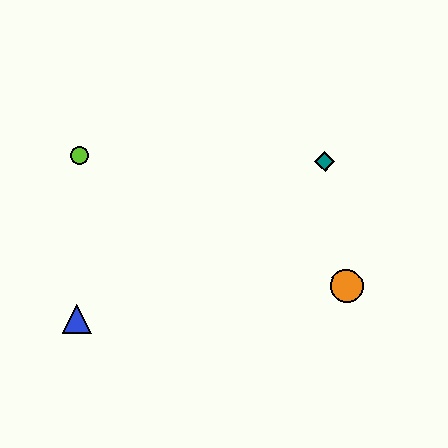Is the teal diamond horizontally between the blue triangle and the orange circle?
Yes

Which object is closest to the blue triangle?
The lime circle is closest to the blue triangle.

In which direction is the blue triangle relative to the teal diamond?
The blue triangle is to the left of the teal diamond.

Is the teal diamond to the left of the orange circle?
Yes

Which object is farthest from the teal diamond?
The blue triangle is farthest from the teal diamond.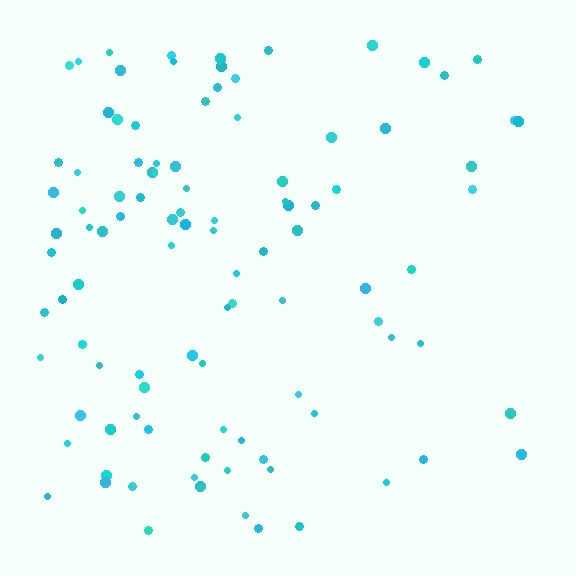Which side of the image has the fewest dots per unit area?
The right.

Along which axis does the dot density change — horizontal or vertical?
Horizontal.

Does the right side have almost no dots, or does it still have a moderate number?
Still a moderate number, just noticeably fewer than the left.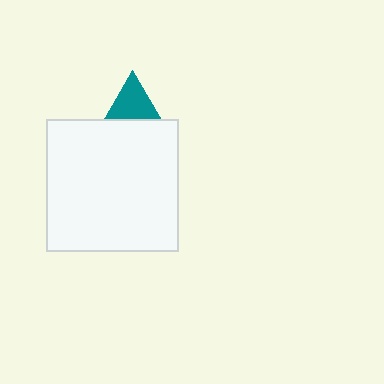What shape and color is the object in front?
The object in front is a white square.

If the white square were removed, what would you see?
You would see the complete teal triangle.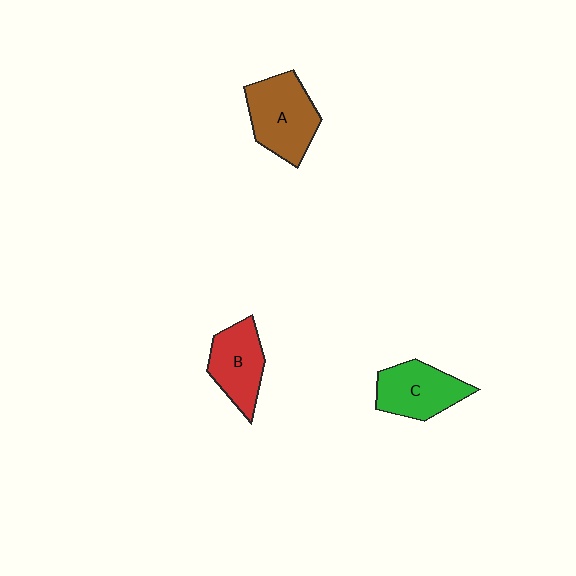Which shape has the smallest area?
Shape B (red).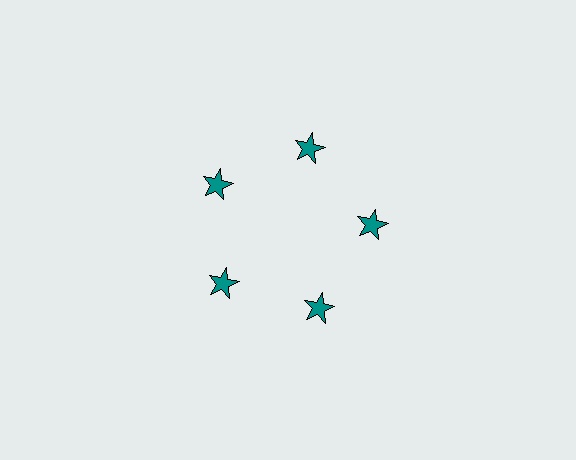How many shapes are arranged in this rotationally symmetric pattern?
There are 5 shapes, arranged in 5 groups of 1.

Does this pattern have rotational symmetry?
Yes, this pattern has 5-fold rotational symmetry. It looks the same after rotating 72 degrees around the center.